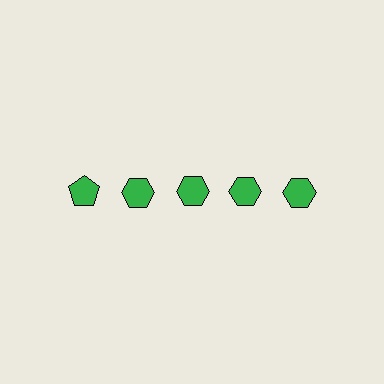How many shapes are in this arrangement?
There are 5 shapes arranged in a grid pattern.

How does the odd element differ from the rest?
It has a different shape: pentagon instead of hexagon.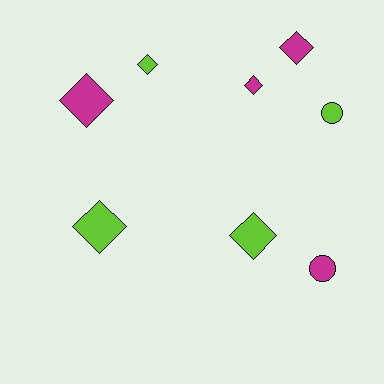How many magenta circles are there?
There is 1 magenta circle.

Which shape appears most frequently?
Diamond, with 6 objects.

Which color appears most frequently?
Magenta, with 4 objects.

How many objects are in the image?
There are 8 objects.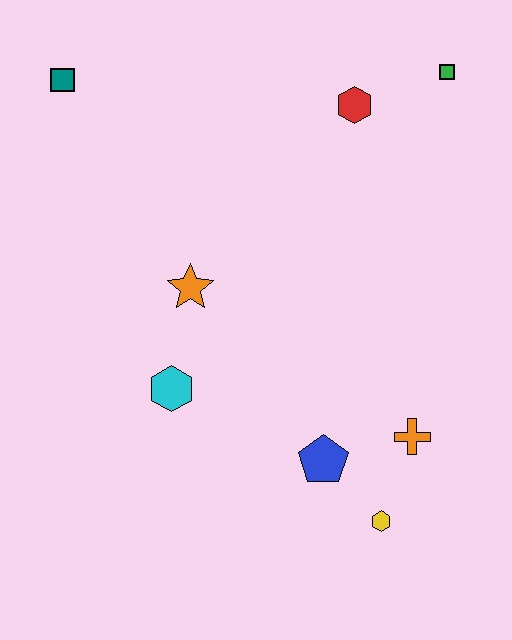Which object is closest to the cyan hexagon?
The orange star is closest to the cyan hexagon.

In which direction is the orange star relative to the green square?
The orange star is to the left of the green square.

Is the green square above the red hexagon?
Yes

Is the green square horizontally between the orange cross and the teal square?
No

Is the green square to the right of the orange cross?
Yes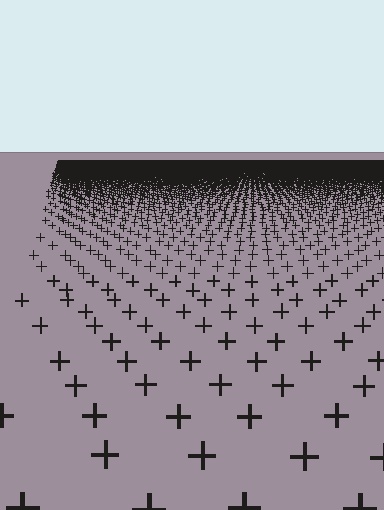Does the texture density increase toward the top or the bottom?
Density increases toward the top.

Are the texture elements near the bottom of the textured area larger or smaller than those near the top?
Larger. Near the bottom, elements are closer to the viewer and appear at a bigger on-screen size.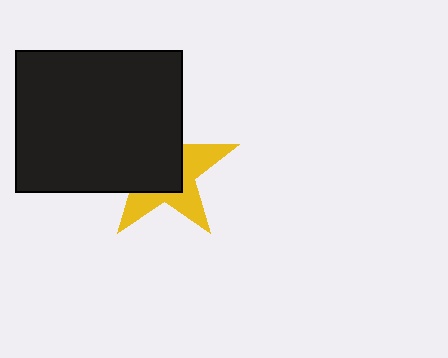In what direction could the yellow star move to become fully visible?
The yellow star could move toward the lower-right. That would shift it out from behind the black rectangle entirely.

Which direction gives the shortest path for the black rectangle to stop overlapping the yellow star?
Moving toward the upper-left gives the shortest separation.